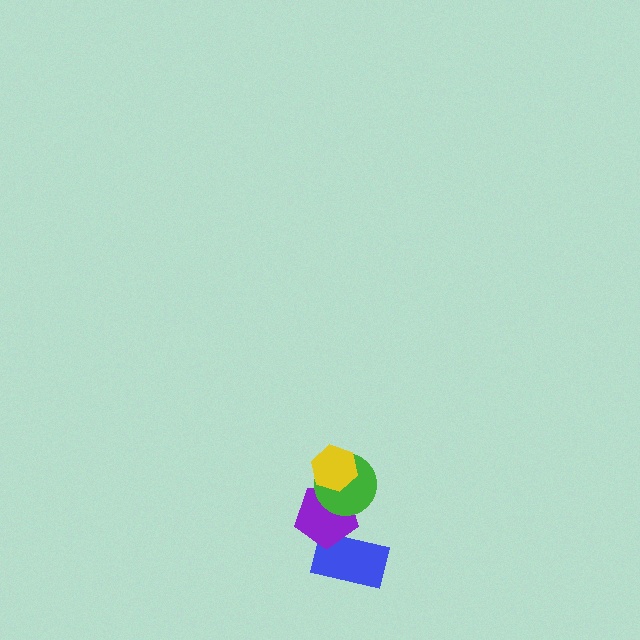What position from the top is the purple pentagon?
The purple pentagon is 3rd from the top.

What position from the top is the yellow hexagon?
The yellow hexagon is 1st from the top.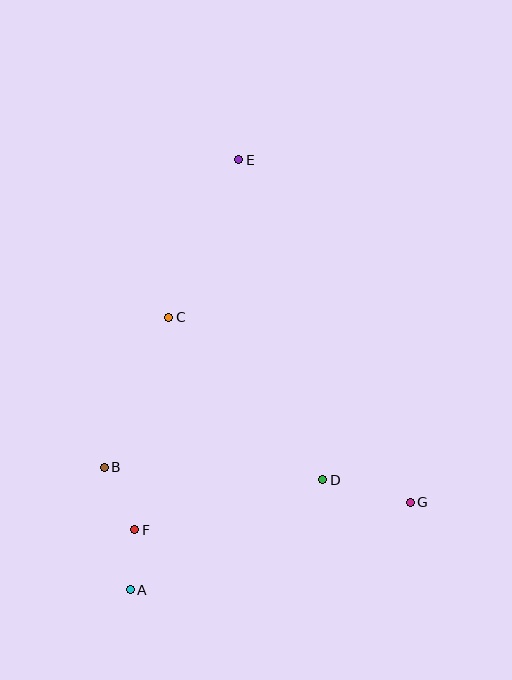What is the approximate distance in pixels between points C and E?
The distance between C and E is approximately 172 pixels.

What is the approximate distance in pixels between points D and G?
The distance between D and G is approximately 90 pixels.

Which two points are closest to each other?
Points A and F are closest to each other.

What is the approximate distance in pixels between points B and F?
The distance between B and F is approximately 70 pixels.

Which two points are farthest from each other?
Points A and E are farthest from each other.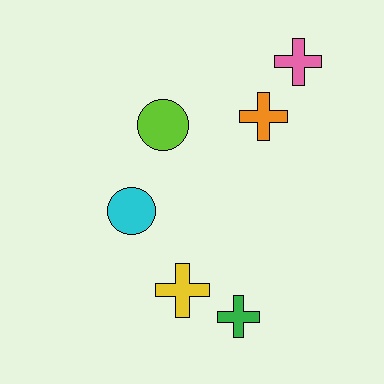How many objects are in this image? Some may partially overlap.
There are 6 objects.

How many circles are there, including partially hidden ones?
There are 2 circles.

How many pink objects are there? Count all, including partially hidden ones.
There is 1 pink object.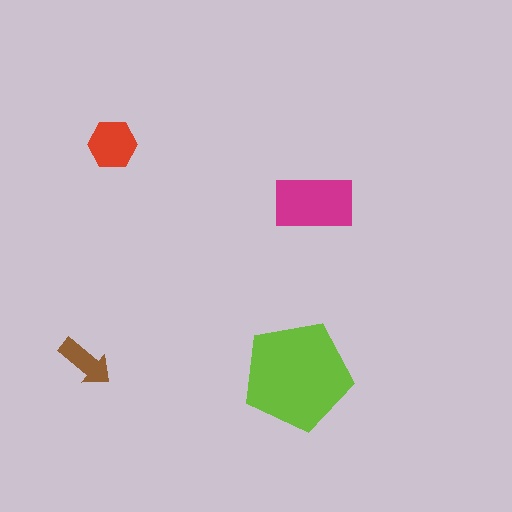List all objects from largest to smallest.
The lime pentagon, the magenta rectangle, the red hexagon, the brown arrow.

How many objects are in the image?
There are 4 objects in the image.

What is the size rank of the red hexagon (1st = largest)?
3rd.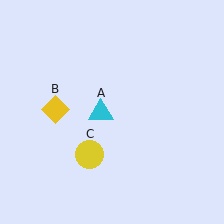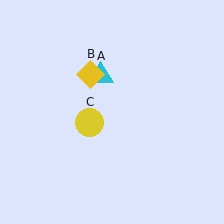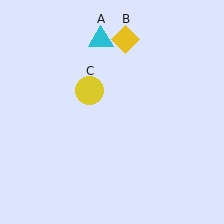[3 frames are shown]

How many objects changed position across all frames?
3 objects changed position: cyan triangle (object A), yellow diamond (object B), yellow circle (object C).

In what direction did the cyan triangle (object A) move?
The cyan triangle (object A) moved up.